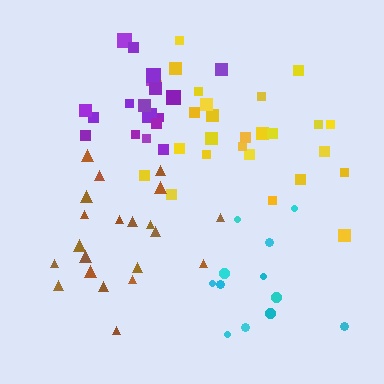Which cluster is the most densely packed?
Purple.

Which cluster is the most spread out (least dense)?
Yellow.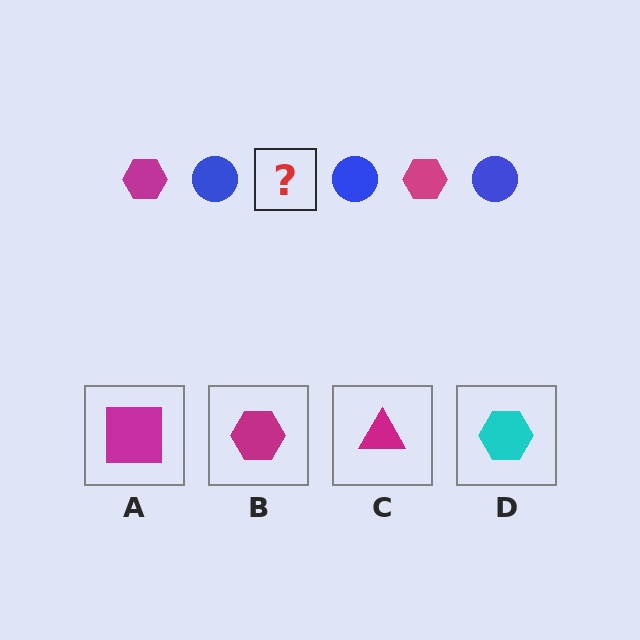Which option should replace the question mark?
Option B.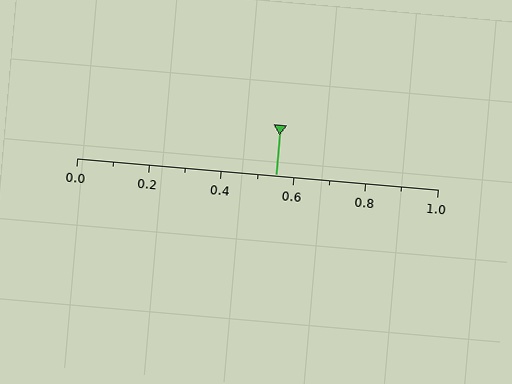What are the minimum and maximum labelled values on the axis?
The axis runs from 0.0 to 1.0.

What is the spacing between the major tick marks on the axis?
The major ticks are spaced 0.2 apart.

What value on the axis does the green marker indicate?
The marker indicates approximately 0.55.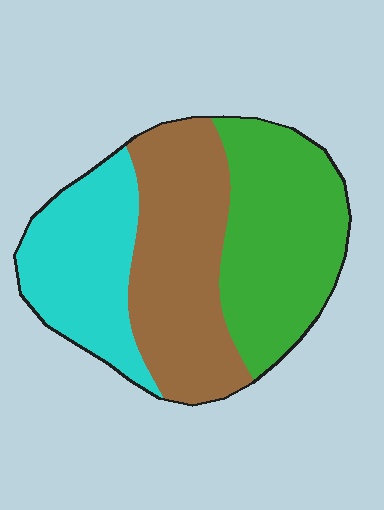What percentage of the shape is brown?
Brown takes up between a third and a half of the shape.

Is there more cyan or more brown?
Brown.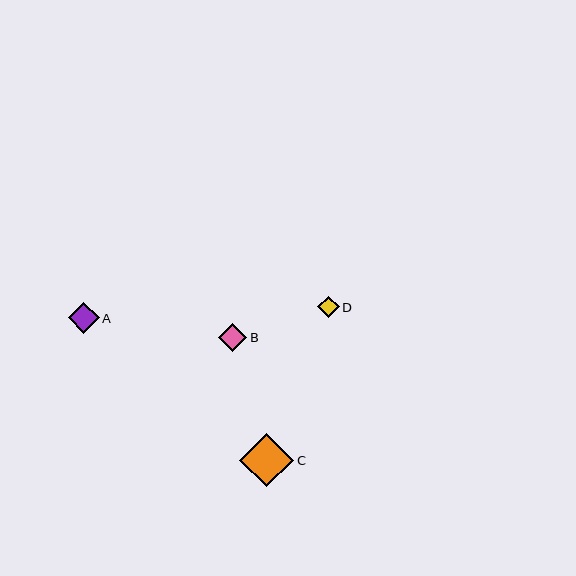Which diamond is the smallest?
Diamond D is the smallest with a size of approximately 21 pixels.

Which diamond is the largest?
Diamond C is the largest with a size of approximately 54 pixels.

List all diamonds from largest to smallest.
From largest to smallest: C, A, B, D.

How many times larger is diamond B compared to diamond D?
Diamond B is approximately 1.3 times the size of diamond D.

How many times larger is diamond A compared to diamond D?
Diamond A is approximately 1.5 times the size of diamond D.